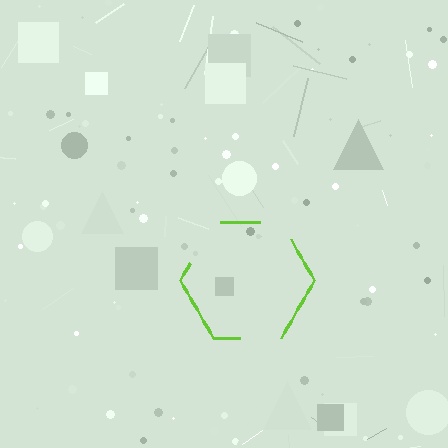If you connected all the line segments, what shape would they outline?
They would outline a hexagon.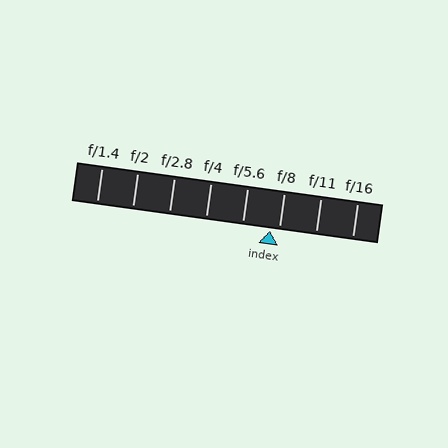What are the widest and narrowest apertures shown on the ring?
The widest aperture shown is f/1.4 and the narrowest is f/16.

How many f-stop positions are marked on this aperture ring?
There are 8 f-stop positions marked.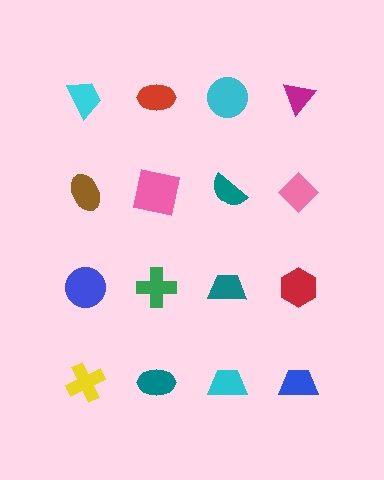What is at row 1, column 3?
A cyan circle.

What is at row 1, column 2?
A red ellipse.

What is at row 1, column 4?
A magenta triangle.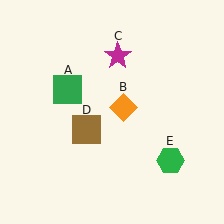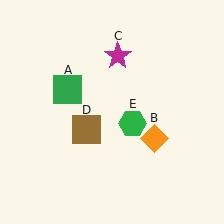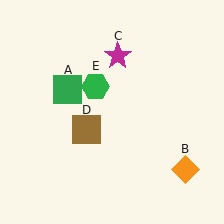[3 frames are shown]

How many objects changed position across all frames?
2 objects changed position: orange diamond (object B), green hexagon (object E).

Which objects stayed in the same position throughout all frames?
Green square (object A) and magenta star (object C) and brown square (object D) remained stationary.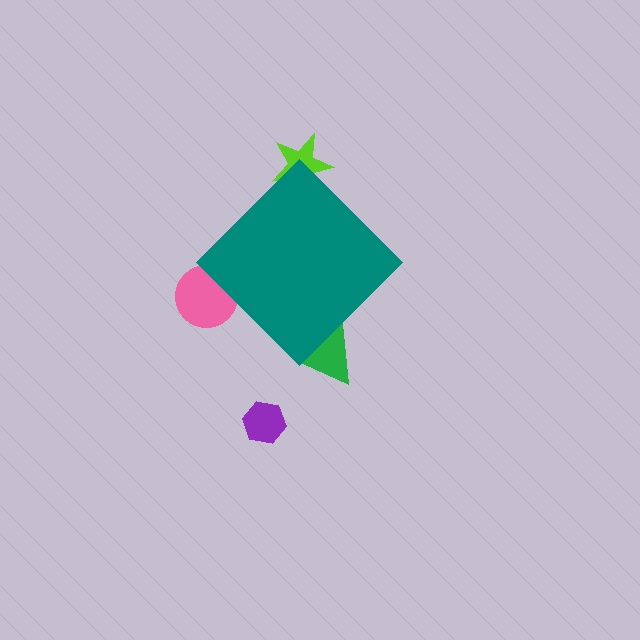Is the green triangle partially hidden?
Yes, the green triangle is partially hidden behind the teal diamond.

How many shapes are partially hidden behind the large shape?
3 shapes are partially hidden.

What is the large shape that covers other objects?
A teal diamond.